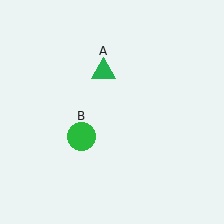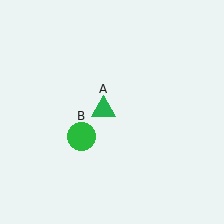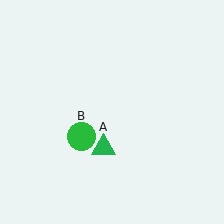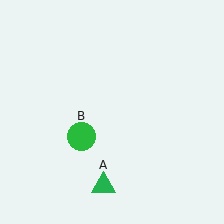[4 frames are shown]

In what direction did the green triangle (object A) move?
The green triangle (object A) moved down.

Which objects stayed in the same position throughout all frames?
Green circle (object B) remained stationary.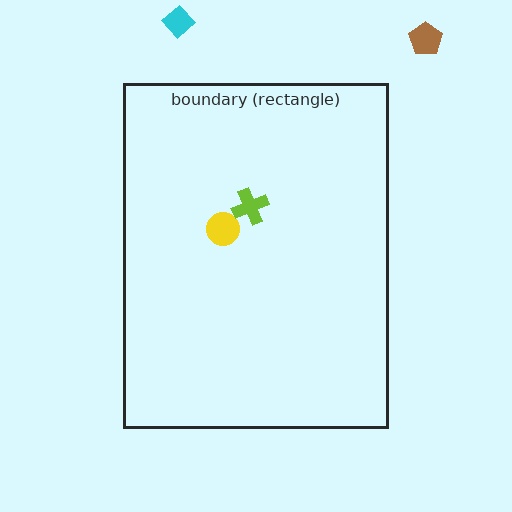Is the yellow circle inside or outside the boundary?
Inside.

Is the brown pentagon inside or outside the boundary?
Outside.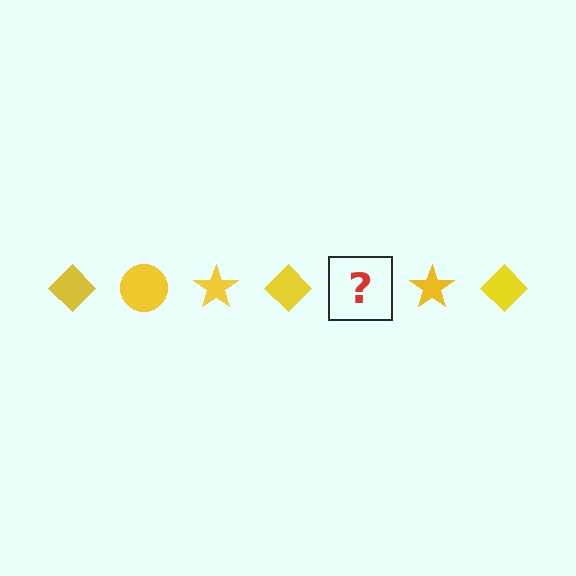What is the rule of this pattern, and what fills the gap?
The rule is that the pattern cycles through diamond, circle, star shapes in yellow. The gap should be filled with a yellow circle.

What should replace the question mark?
The question mark should be replaced with a yellow circle.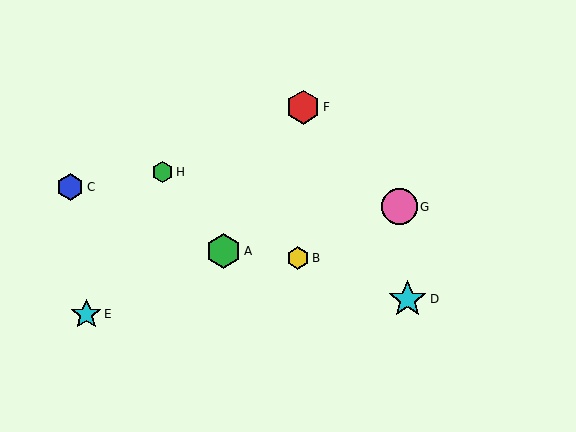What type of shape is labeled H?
Shape H is a green hexagon.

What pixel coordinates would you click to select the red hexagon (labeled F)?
Click at (303, 107) to select the red hexagon F.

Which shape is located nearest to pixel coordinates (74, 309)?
The cyan star (labeled E) at (86, 314) is nearest to that location.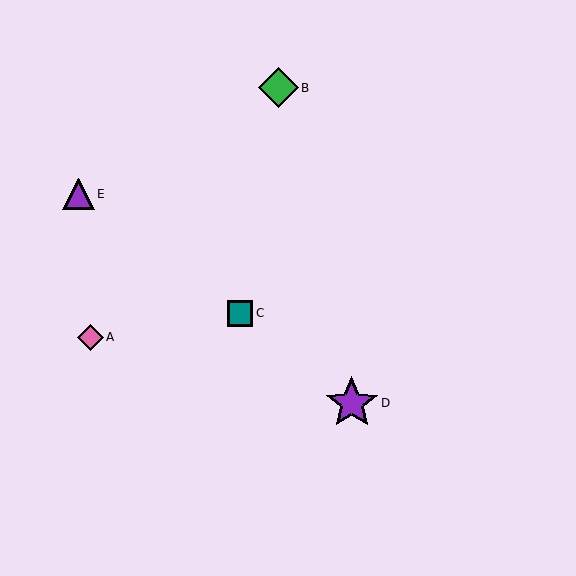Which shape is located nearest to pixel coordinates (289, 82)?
The green diamond (labeled B) at (279, 88) is nearest to that location.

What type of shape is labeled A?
Shape A is a pink diamond.